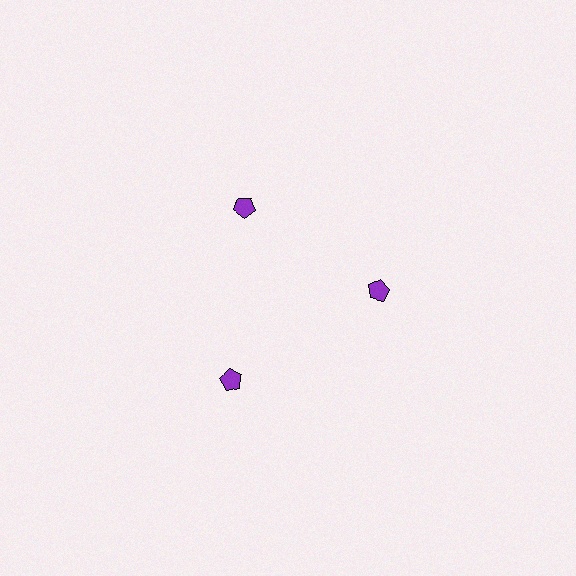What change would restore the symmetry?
The symmetry would be restored by moving it inward, back onto the ring so that all 3 pentagons sit at equal angles and equal distance from the center.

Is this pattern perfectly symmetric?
No. The 3 purple pentagons are arranged in a ring, but one element near the 7 o'clock position is pushed outward from the center, breaking the 3-fold rotational symmetry.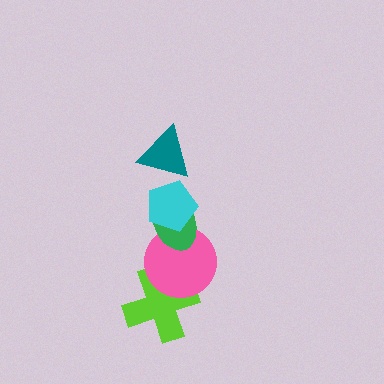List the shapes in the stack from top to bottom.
From top to bottom: the teal triangle, the cyan pentagon, the green ellipse, the pink circle, the lime cross.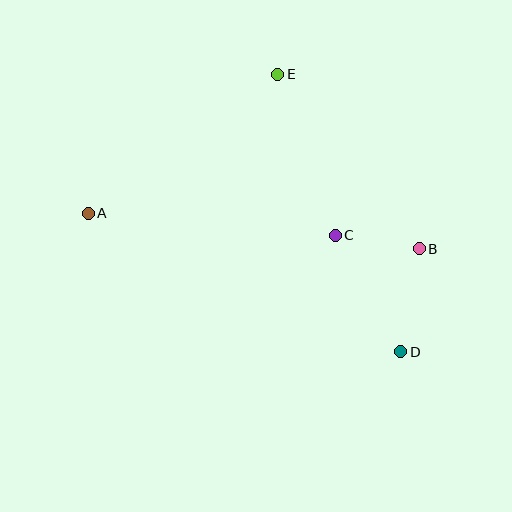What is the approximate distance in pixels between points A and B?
The distance between A and B is approximately 333 pixels.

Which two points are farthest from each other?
Points A and D are farthest from each other.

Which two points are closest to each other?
Points B and C are closest to each other.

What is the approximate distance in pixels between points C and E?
The distance between C and E is approximately 171 pixels.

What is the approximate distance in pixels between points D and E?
The distance between D and E is approximately 304 pixels.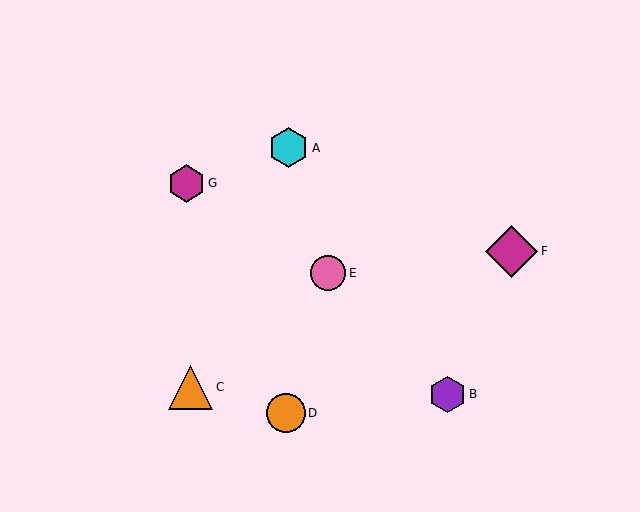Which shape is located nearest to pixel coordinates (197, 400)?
The orange triangle (labeled C) at (190, 387) is nearest to that location.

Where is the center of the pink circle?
The center of the pink circle is at (328, 273).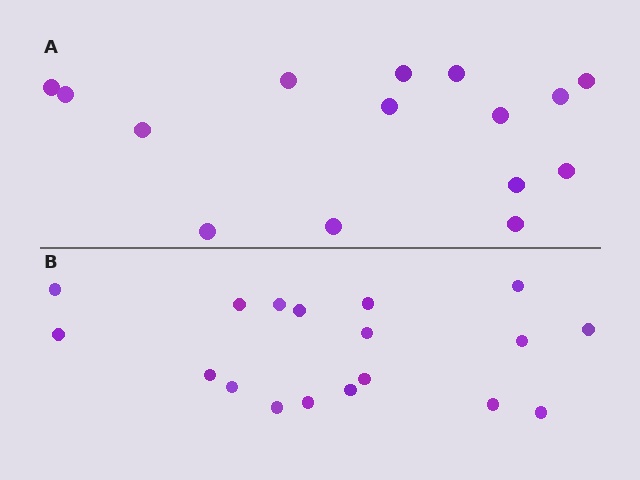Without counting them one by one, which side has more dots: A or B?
Region B (the bottom region) has more dots.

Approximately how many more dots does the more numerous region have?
Region B has just a few more — roughly 2 or 3 more dots than region A.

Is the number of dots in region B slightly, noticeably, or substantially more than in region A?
Region B has only slightly more — the two regions are fairly close. The ratio is roughly 1.2 to 1.